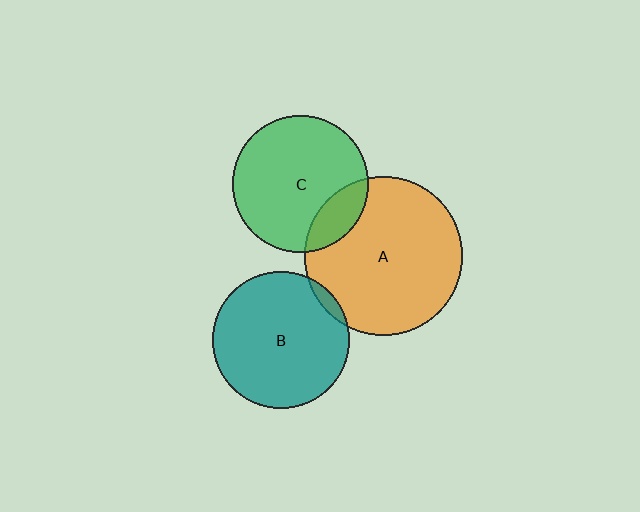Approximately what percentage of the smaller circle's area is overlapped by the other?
Approximately 5%.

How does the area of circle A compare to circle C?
Approximately 1.4 times.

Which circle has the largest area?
Circle A (orange).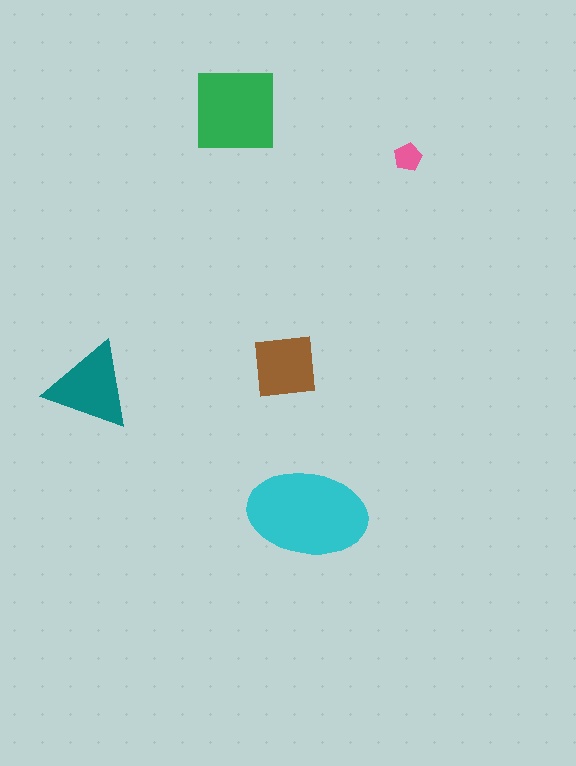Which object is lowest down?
The cyan ellipse is bottommost.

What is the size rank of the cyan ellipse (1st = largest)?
1st.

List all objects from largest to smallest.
The cyan ellipse, the green square, the teal triangle, the brown square, the pink pentagon.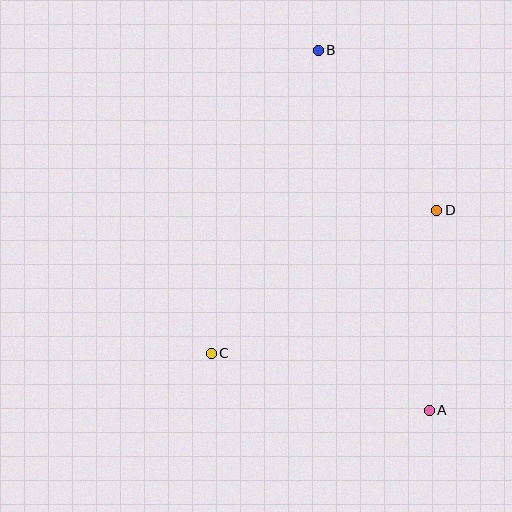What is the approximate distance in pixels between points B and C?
The distance between B and C is approximately 321 pixels.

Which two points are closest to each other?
Points B and D are closest to each other.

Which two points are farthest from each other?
Points A and B are farthest from each other.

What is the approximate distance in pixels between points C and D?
The distance between C and D is approximately 267 pixels.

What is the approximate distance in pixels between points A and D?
The distance between A and D is approximately 200 pixels.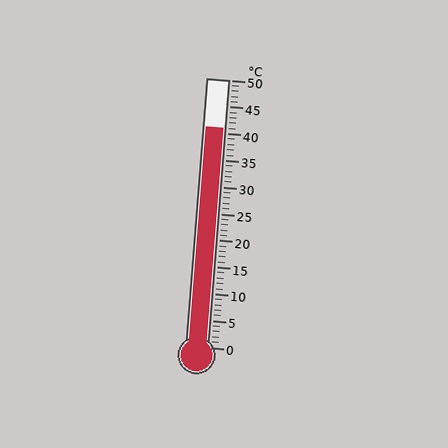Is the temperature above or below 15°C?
The temperature is above 15°C.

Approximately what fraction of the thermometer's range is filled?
The thermometer is filled to approximately 80% of its range.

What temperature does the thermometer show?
The thermometer shows approximately 41°C.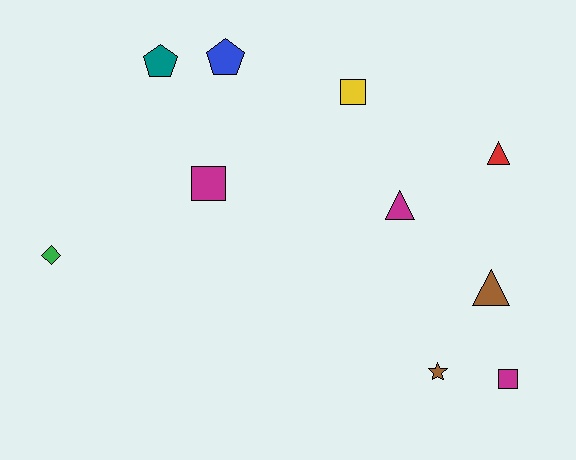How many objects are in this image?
There are 10 objects.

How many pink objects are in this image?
There are no pink objects.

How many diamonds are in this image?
There is 1 diamond.